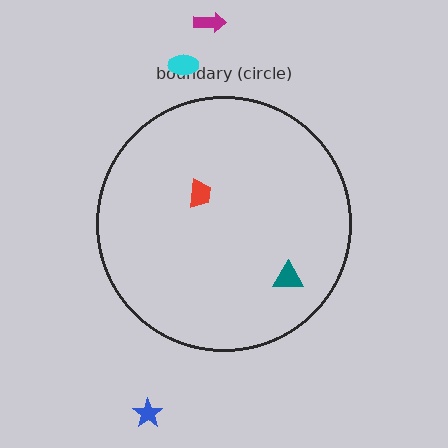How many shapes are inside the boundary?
2 inside, 3 outside.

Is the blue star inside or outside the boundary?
Outside.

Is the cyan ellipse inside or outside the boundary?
Outside.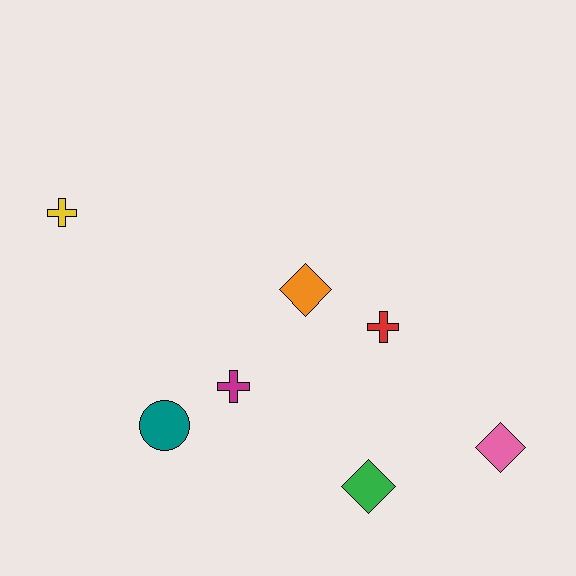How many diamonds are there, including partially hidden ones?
There are 3 diamonds.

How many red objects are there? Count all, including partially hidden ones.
There is 1 red object.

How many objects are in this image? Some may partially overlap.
There are 7 objects.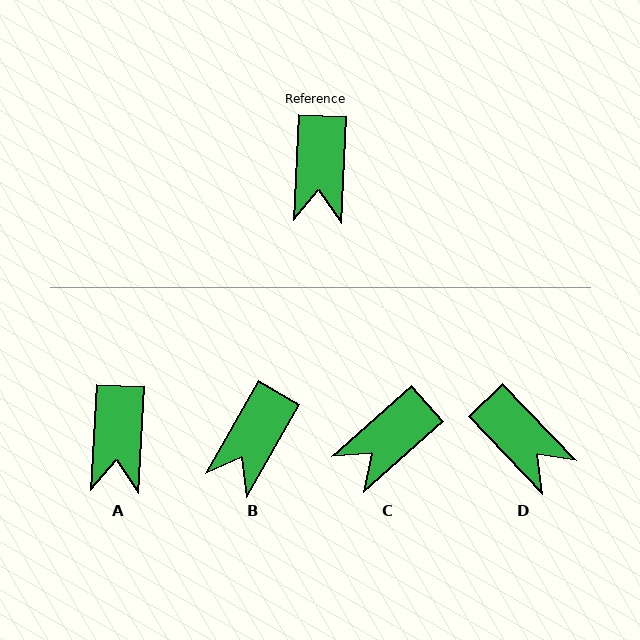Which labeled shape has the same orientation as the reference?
A.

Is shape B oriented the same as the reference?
No, it is off by about 27 degrees.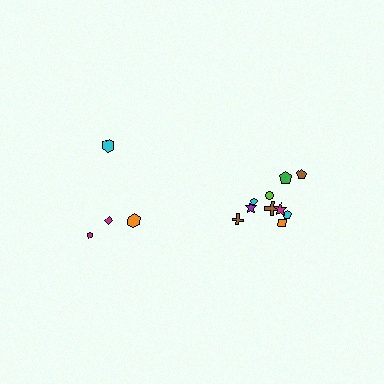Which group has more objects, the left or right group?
The right group.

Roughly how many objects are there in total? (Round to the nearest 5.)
Roughly 15 objects in total.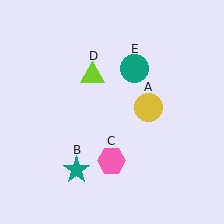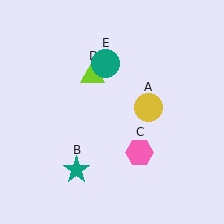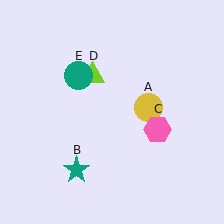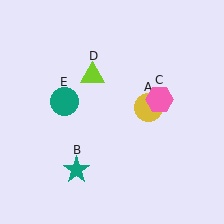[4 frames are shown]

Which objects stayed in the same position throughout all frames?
Yellow circle (object A) and teal star (object B) and lime triangle (object D) remained stationary.